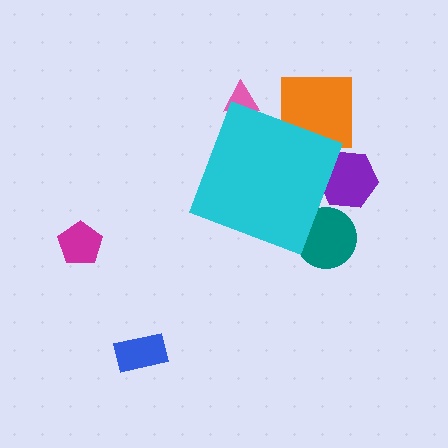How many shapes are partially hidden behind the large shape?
4 shapes are partially hidden.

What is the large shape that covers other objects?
A cyan diamond.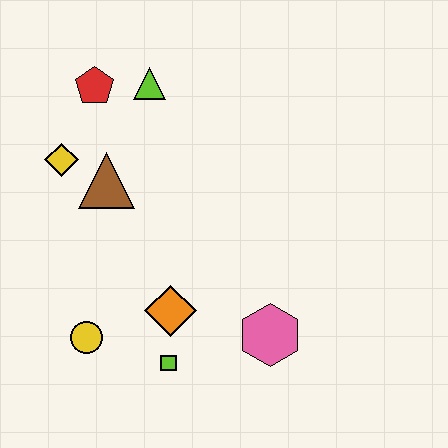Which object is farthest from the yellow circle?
The lime triangle is farthest from the yellow circle.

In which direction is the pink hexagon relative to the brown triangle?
The pink hexagon is to the right of the brown triangle.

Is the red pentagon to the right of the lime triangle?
No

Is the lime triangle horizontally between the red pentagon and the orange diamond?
Yes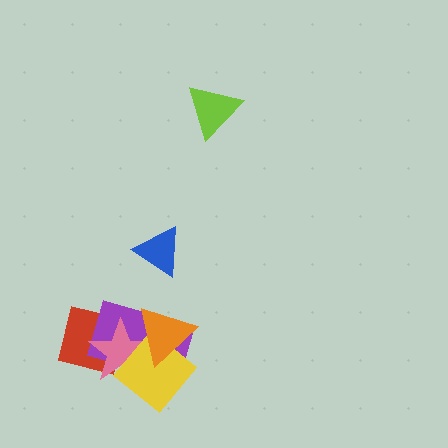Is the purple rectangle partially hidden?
Yes, it is partially covered by another shape.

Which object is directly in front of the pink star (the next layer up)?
The yellow diamond is directly in front of the pink star.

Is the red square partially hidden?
Yes, it is partially covered by another shape.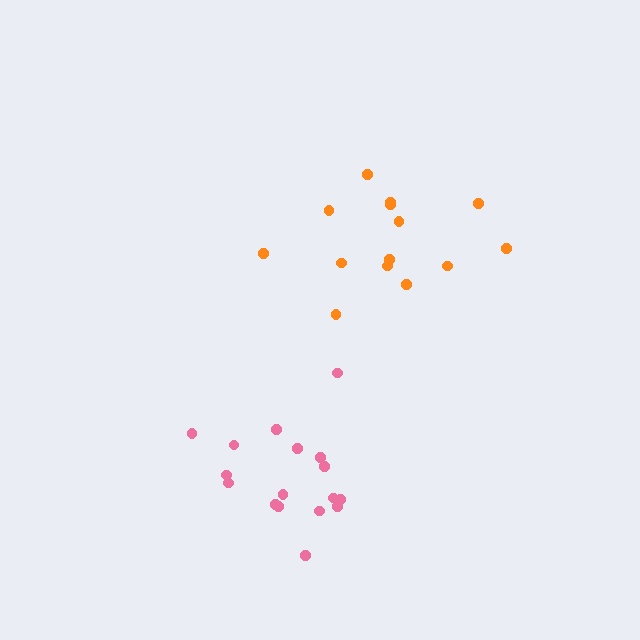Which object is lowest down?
The pink cluster is bottommost.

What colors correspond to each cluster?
The clusters are colored: orange, pink.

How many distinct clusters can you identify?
There are 2 distinct clusters.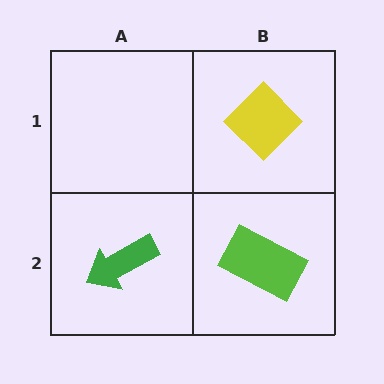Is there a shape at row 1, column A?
No, that cell is empty.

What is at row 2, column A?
A green arrow.